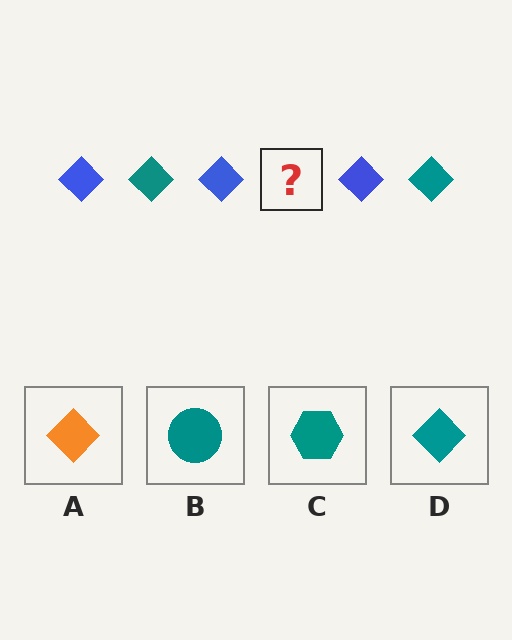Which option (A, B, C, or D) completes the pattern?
D.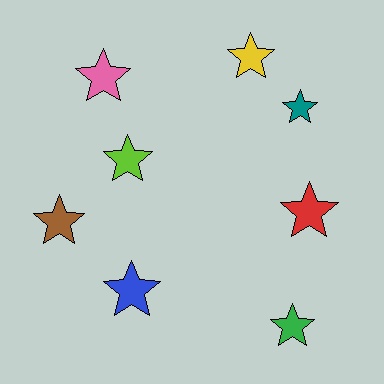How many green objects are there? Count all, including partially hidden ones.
There is 1 green object.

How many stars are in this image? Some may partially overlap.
There are 8 stars.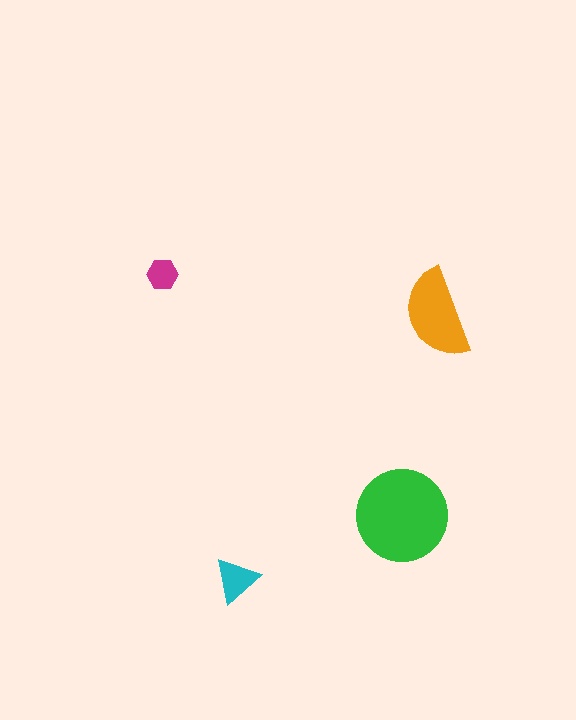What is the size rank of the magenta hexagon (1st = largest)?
4th.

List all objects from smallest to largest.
The magenta hexagon, the cyan triangle, the orange semicircle, the green circle.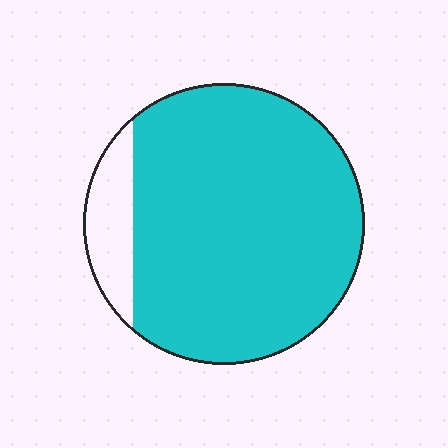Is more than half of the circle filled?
Yes.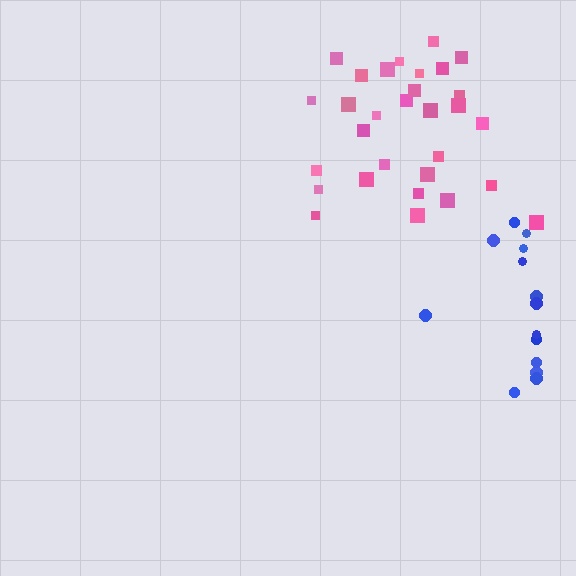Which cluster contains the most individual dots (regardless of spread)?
Pink (30).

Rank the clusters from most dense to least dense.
pink, blue.